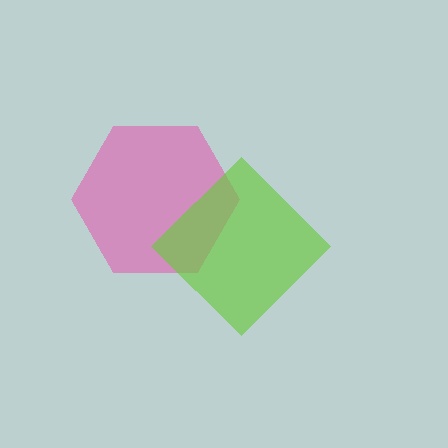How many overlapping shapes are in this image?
There are 2 overlapping shapes in the image.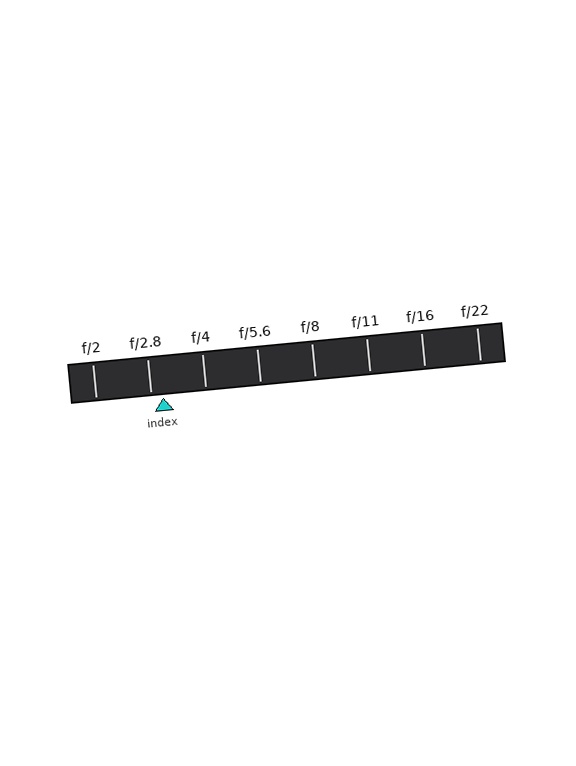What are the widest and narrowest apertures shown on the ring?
The widest aperture shown is f/2 and the narrowest is f/22.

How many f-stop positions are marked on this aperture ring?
There are 8 f-stop positions marked.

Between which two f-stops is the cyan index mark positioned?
The index mark is between f/2.8 and f/4.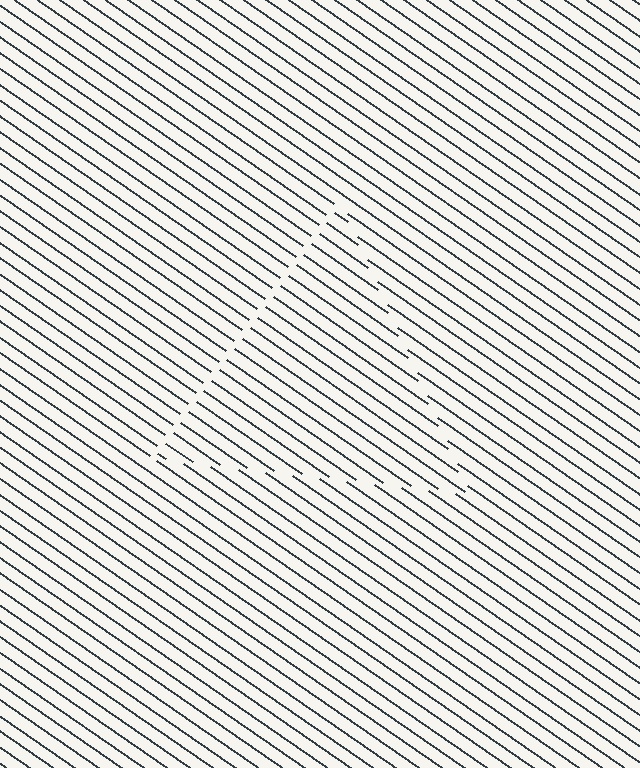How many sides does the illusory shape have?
3 sides — the line-ends trace a triangle.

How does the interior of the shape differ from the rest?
The interior of the shape contains the same grating, shifted by half a period — the contour is defined by the phase discontinuity where line-ends from the inner and outer gratings abut.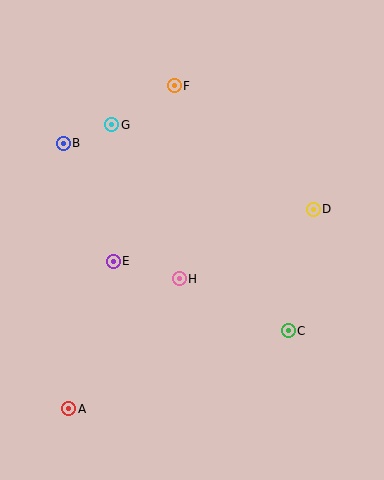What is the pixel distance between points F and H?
The distance between F and H is 193 pixels.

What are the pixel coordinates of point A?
Point A is at (69, 409).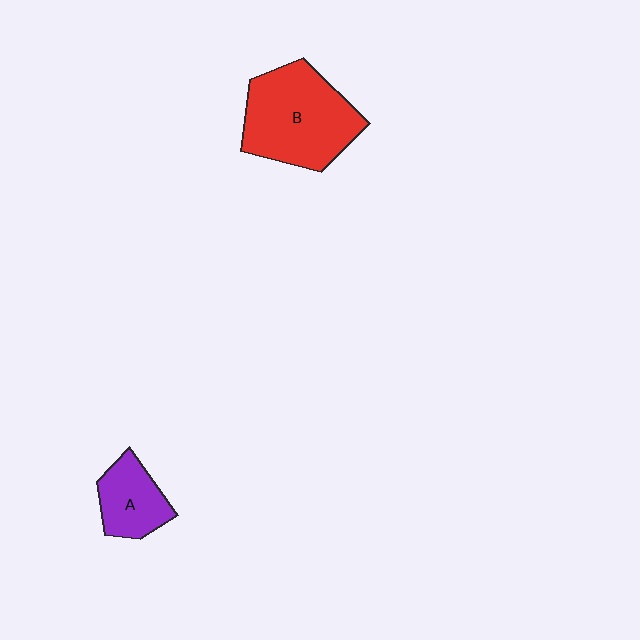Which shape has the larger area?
Shape B (red).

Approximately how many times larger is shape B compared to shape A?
Approximately 2.1 times.